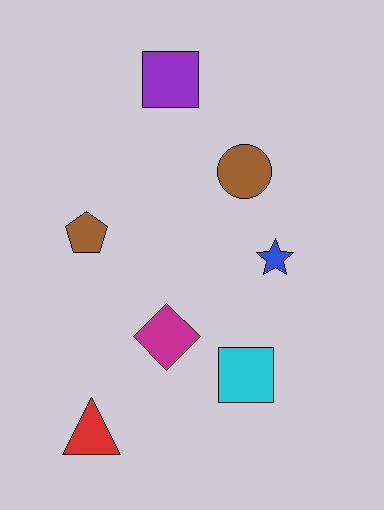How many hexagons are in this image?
There are no hexagons.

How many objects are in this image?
There are 7 objects.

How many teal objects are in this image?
There are no teal objects.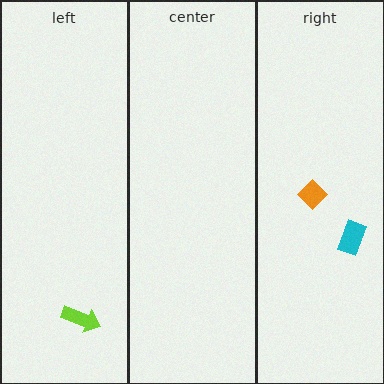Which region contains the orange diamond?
The right region.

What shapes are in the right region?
The orange diamond, the cyan rectangle.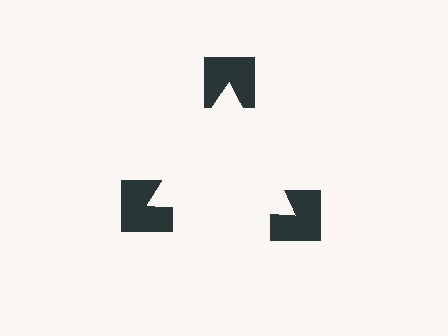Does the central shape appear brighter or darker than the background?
It typically appears slightly brighter than the background, even though no actual brightness change is drawn.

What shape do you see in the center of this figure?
An illusory triangle — its edges are inferred from the aligned wedge cuts in the notched squares, not physically drawn.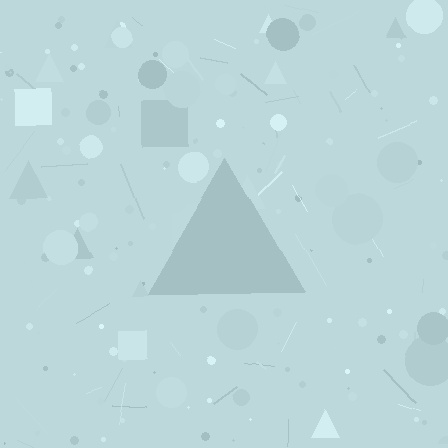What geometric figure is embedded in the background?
A triangle is embedded in the background.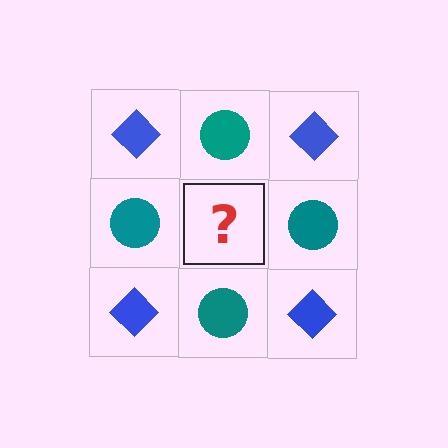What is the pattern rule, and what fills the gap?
The rule is that it alternates blue diamond and teal circle in a checkerboard pattern. The gap should be filled with a blue diamond.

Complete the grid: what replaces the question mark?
The question mark should be replaced with a blue diamond.